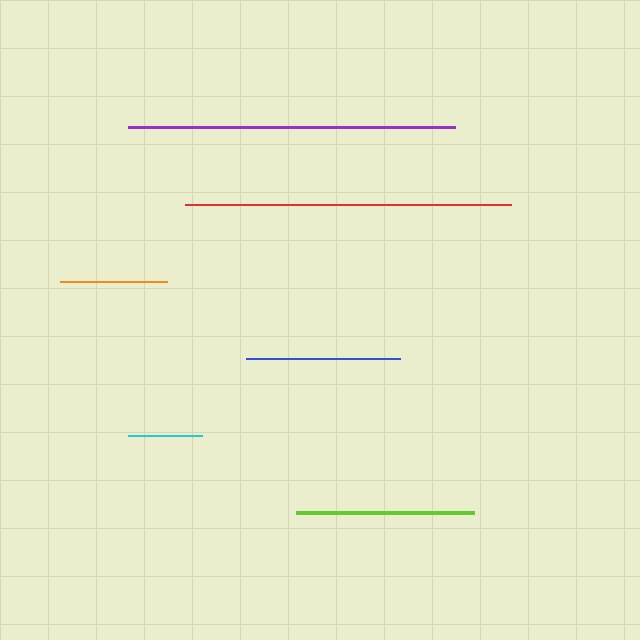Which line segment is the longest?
The purple line is the longest at approximately 327 pixels.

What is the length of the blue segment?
The blue segment is approximately 155 pixels long.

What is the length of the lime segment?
The lime segment is approximately 179 pixels long.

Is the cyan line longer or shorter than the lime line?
The lime line is longer than the cyan line.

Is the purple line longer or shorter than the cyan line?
The purple line is longer than the cyan line.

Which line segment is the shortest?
The cyan line is the shortest at approximately 75 pixels.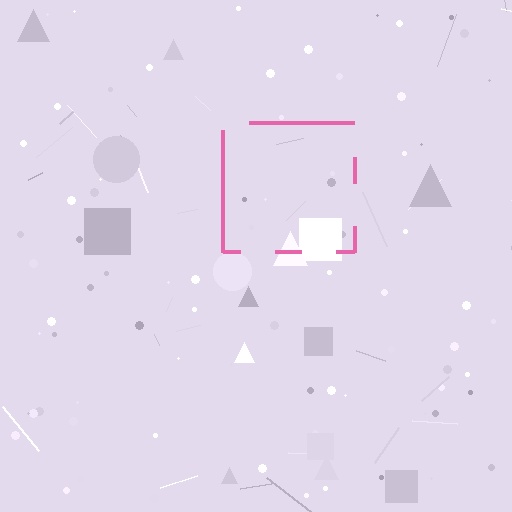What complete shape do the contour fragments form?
The contour fragments form a square.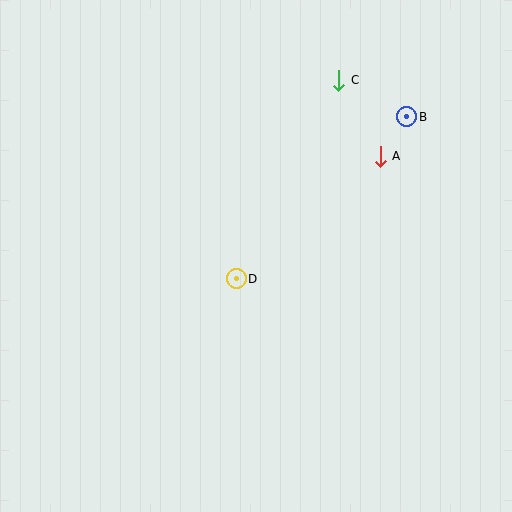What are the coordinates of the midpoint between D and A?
The midpoint between D and A is at (308, 218).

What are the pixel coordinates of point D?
Point D is at (236, 279).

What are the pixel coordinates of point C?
Point C is at (339, 80).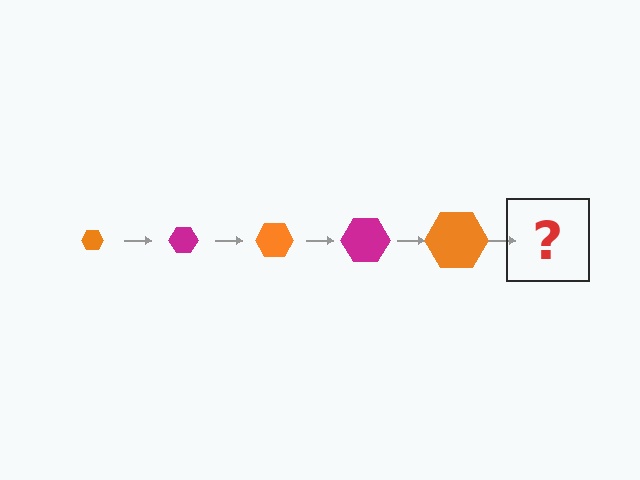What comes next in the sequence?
The next element should be a magenta hexagon, larger than the previous one.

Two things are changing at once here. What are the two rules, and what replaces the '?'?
The two rules are that the hexagon grows larger each step and the color cycles through orange and magenta. The '?' should be a magenta hexagon, larger than the previous one.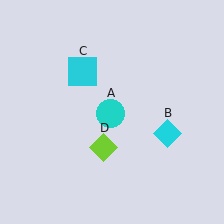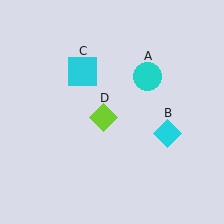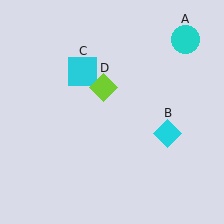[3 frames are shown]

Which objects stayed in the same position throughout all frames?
Cyan diamond (object B) and cyan square (object C) remained stationary.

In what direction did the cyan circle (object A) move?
The cyan circle (object A) moved up and to the right.